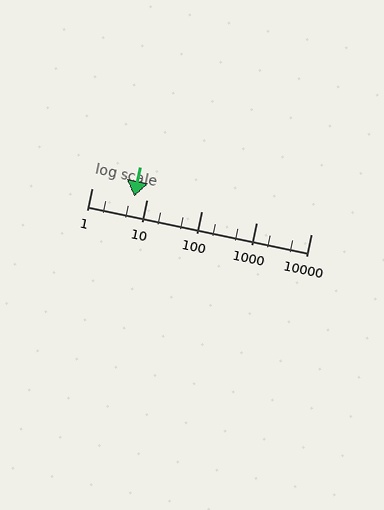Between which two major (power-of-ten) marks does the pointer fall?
The pointer is between 1 and 10.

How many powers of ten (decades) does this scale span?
The scale spans 4 decades, from 1 to 10000.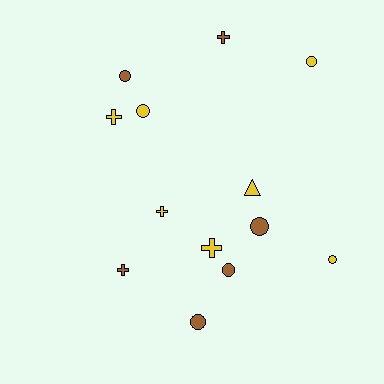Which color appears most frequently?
Yellow, with 7 objects.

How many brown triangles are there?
There are no brown triangles.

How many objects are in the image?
There are 13 objects.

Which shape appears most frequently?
Circle, with 7 objects.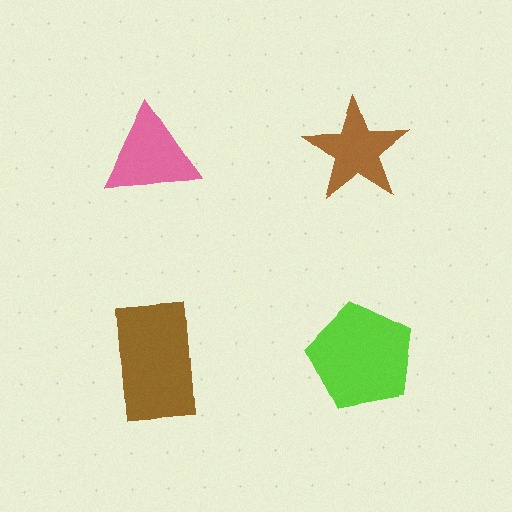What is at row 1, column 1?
A pink triangle.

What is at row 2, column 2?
A lime pentagon.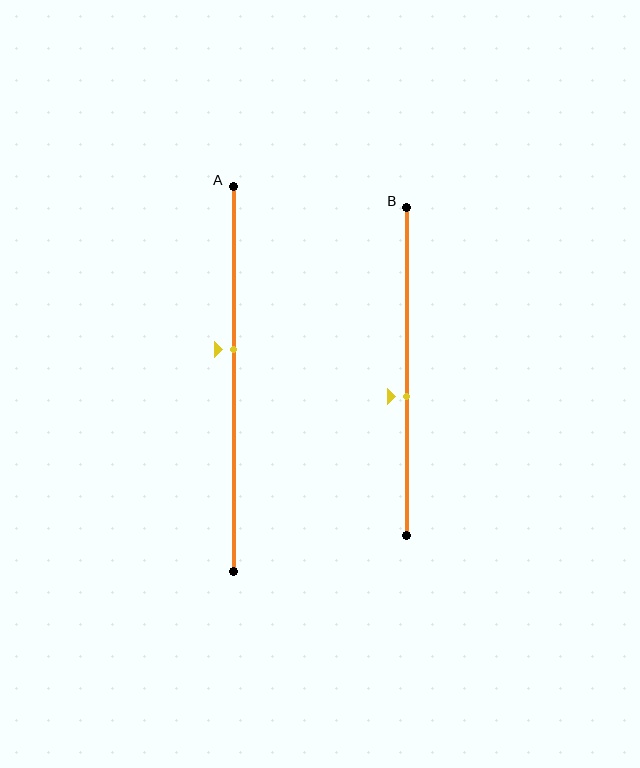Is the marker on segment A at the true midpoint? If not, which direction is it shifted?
No, the marker on segment A is shifted upward by about 8% of the segment length.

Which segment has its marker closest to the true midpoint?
Segment B has its marker closest to the true midpoint.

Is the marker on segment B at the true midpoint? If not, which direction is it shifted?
No, the marker on segment B is shifted downward by about 8% of the segment length.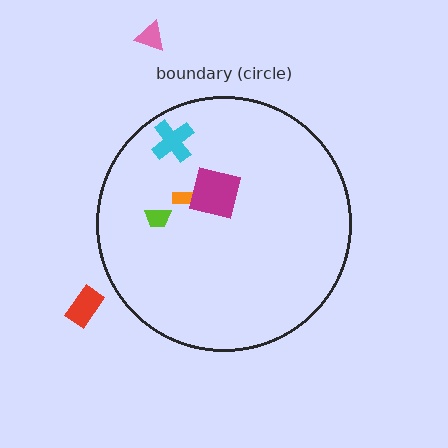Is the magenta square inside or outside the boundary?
Inside.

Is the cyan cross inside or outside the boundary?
Inside.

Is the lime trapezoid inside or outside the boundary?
Inside.